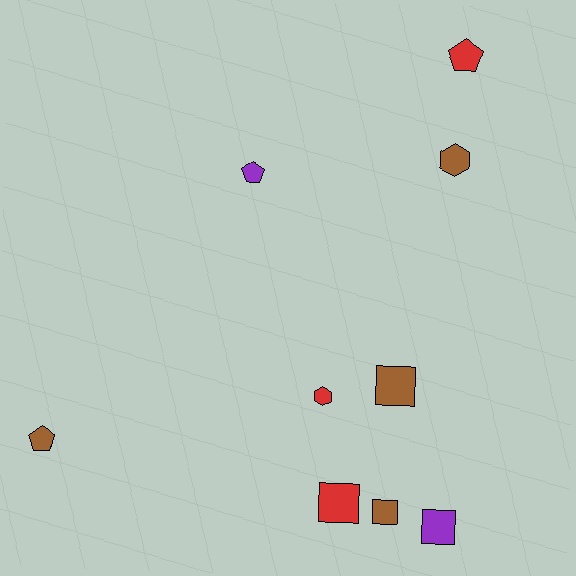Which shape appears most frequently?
Square, with 4 objects.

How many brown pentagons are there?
There is 1 brown pentagon.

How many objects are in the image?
There are 9 objects.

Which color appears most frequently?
Brown, with 4 objects.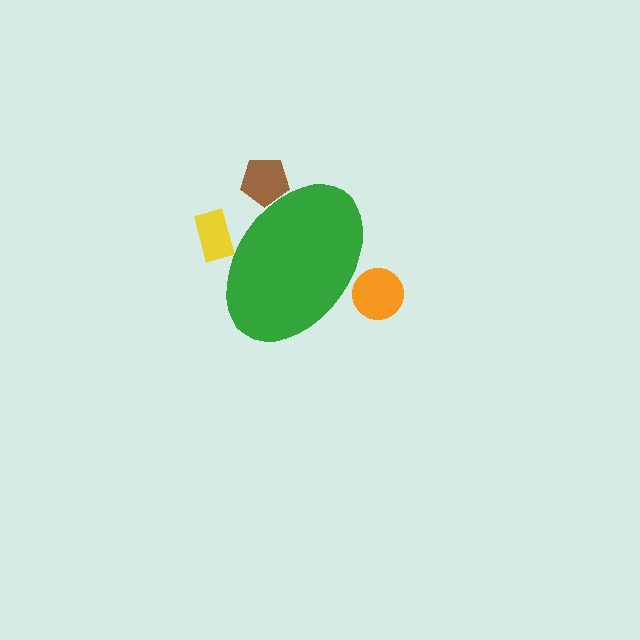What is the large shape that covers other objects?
A green ellipse.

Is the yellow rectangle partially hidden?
Yes, the yellow rectangle is partially hidden behind the green ellipse.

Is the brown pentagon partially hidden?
Yes, the brown pentagon is partially hidden behind the green ellipse.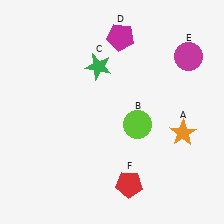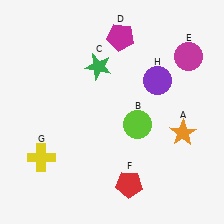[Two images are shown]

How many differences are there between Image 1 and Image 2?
There are 2 differences between the two images.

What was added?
A yellow cross (G), a purple circle (H) were added in Image 2.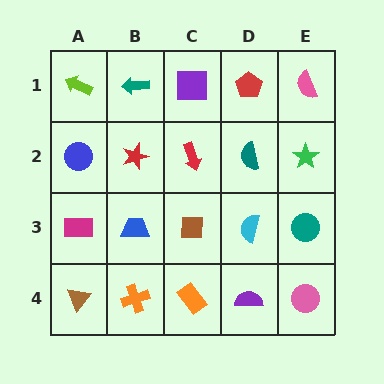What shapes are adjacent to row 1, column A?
A blue circle (row 2, column A), a teal arrow (row 1, column B).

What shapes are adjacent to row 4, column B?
A blue trapezoid (row 3, column B), a brown triangle (row 4, column A), an orange rectangle (row 4, column C).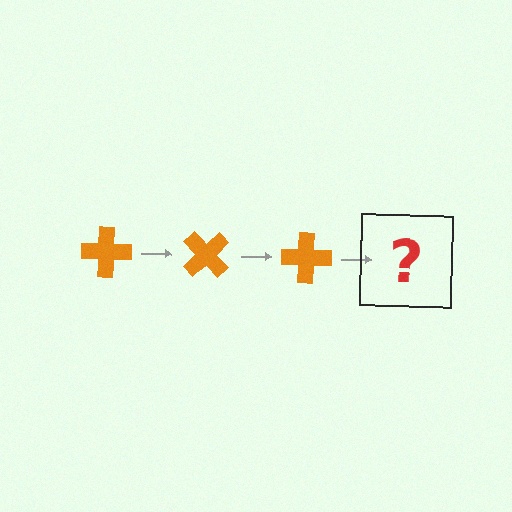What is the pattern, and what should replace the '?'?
The pattern is that the cross rotates 45 degrees each step. The '?' should be an orange cross rotated 135 degrees.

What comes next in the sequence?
The next element should be an orange cross rotated 135 degrees.